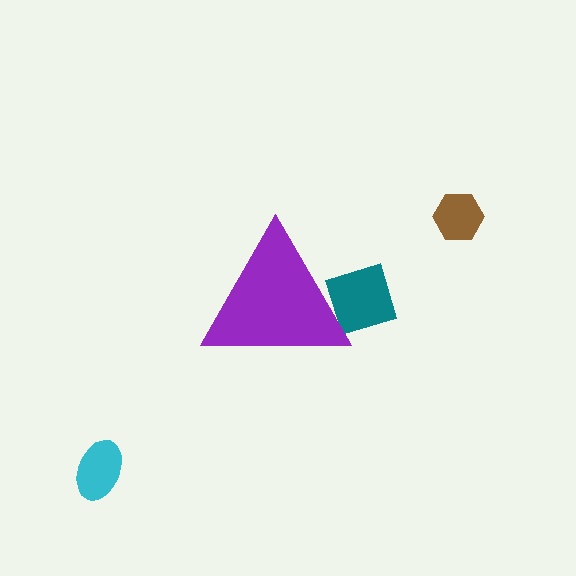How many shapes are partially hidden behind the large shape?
1 shape is partially hidden.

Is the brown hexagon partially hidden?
No, the brown hexagon is fully visible.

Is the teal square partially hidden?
Yes, the teal square is partially hidden behind the purple triangle.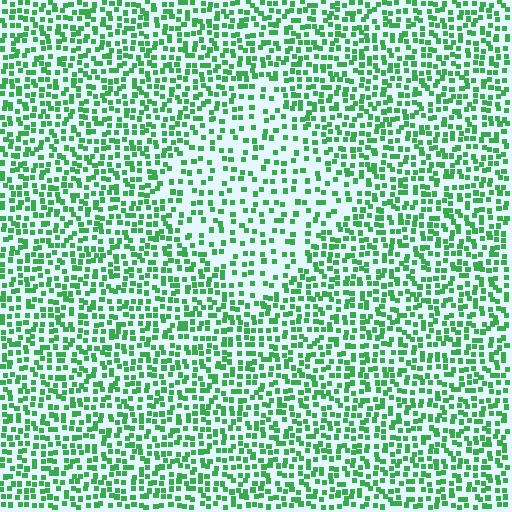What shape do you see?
I see a diamond.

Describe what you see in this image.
The image contains small green elements arranged at two different densities. A diamond-shaped region is visible where the elements are less densely packed than the surrounding area.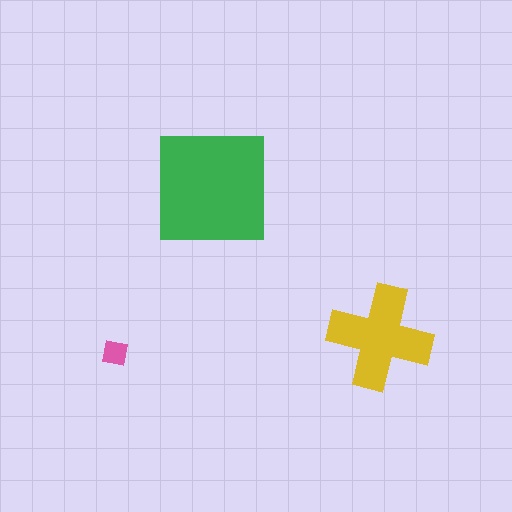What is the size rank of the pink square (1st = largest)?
3rd.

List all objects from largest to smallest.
The green square, the yellow cross, the pink square.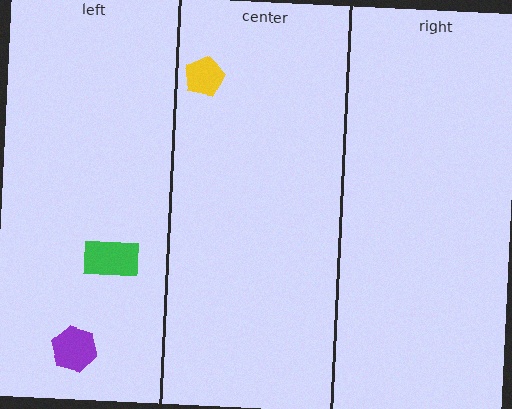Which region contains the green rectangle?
The left region.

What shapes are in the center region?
The yellow pentagon.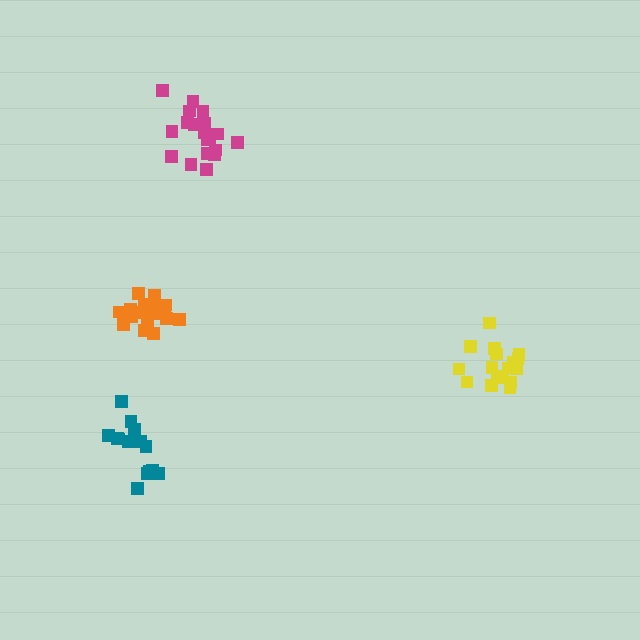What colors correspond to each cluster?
The clusters are colored: orange, yellow, teal, magenta.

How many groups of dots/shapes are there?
There are 4 groups.